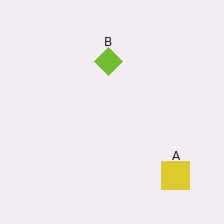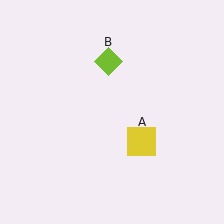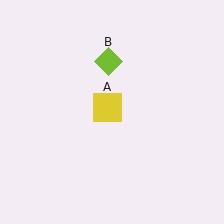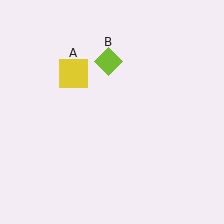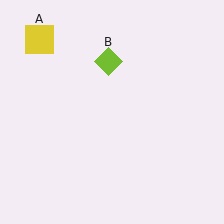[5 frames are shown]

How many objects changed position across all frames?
1 object changed position: yellow square (object A).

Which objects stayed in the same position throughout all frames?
Lime diamond (object B) remained stationary.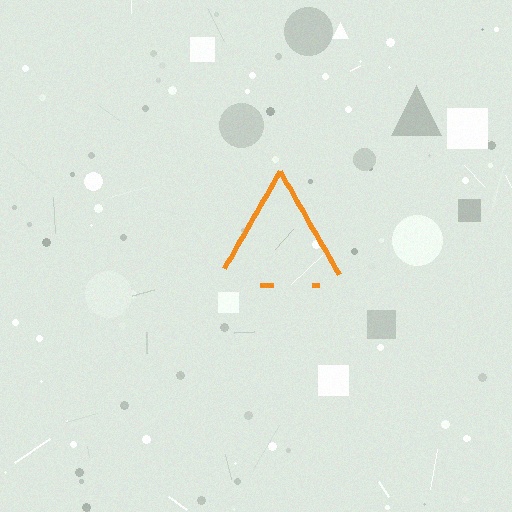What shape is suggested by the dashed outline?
The dashed outline suggests a triangle.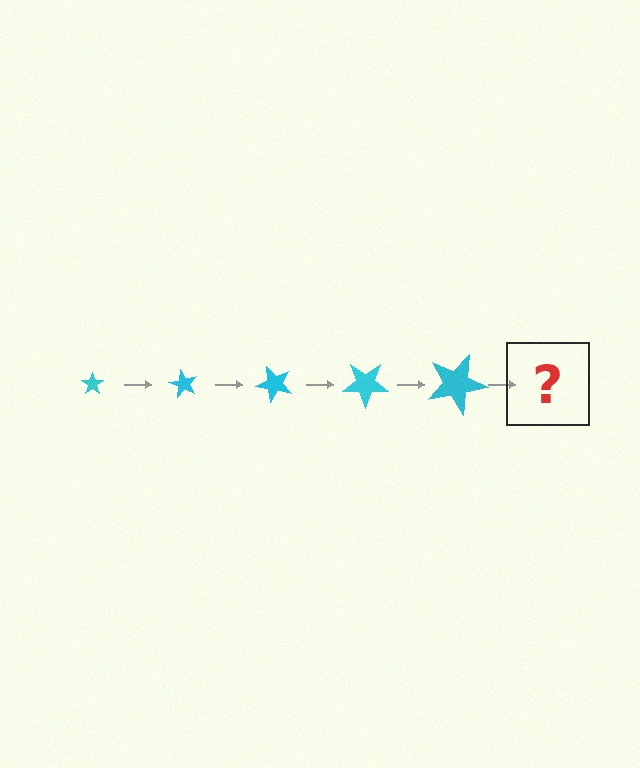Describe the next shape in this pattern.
It should be a star, larger than the previous one and rotated 300 degrees from the start.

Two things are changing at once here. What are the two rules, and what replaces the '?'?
The two rules are that the star grows larger each step and it rotates 60 degrees each step. The '?' should be a star, larger than the previous one and rotated 300 degrees from the start.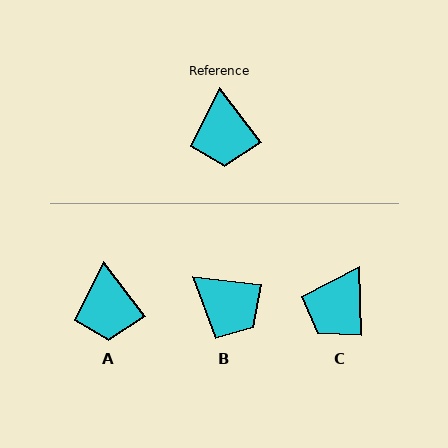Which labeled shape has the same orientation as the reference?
A.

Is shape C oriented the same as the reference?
No, it is off by about 36 degrees.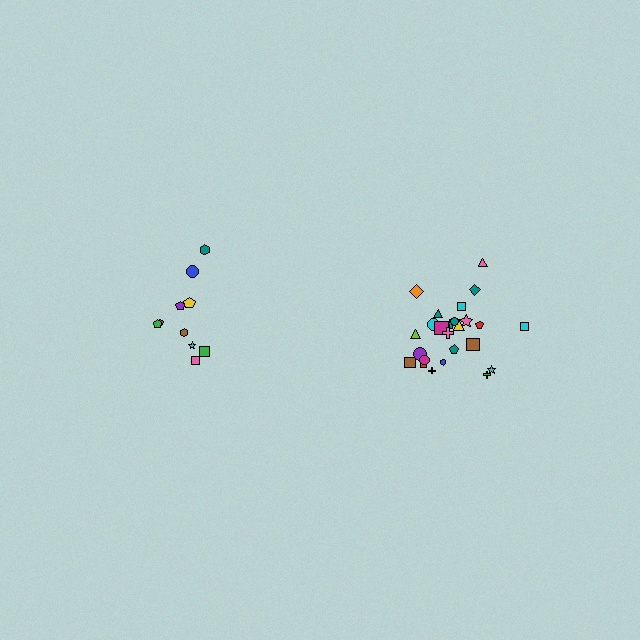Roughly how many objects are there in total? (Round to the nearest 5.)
Roughly 35 objects in total.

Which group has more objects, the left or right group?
The right group.